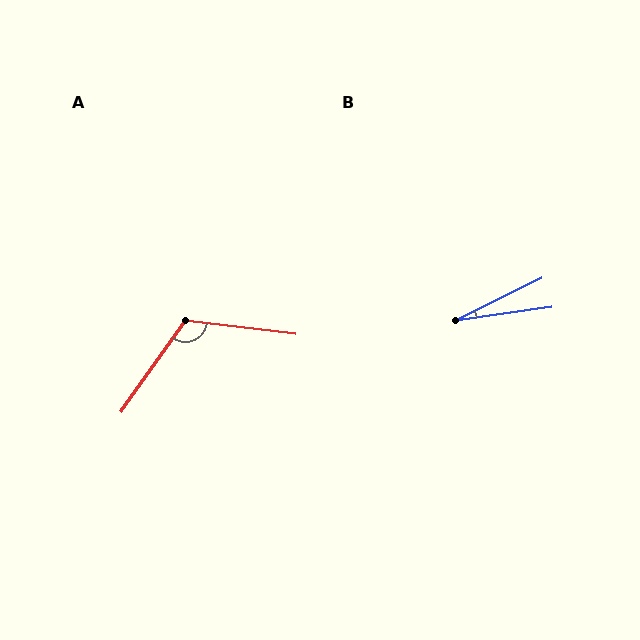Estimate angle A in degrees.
Approximately 119 degrees.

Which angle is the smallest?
B, at approximately 18 degrees.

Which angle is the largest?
A, at approximately 119 degrees.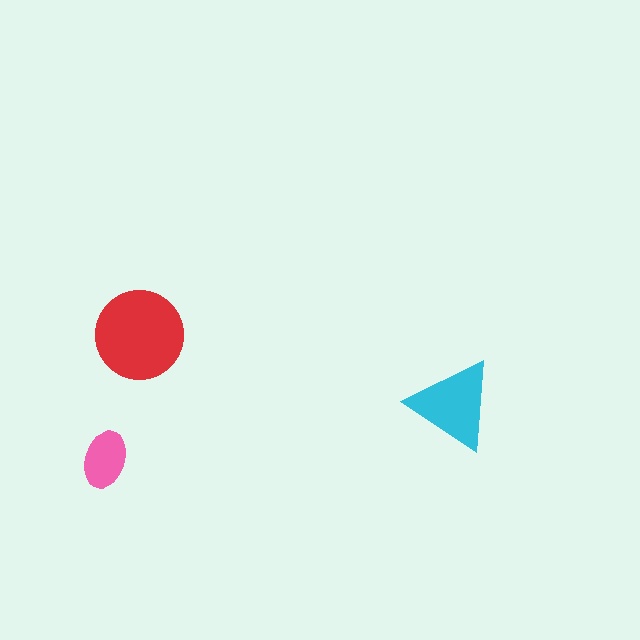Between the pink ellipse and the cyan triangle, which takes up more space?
The cyan triangle.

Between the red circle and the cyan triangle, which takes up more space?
The red circle.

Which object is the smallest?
The pink ellipse.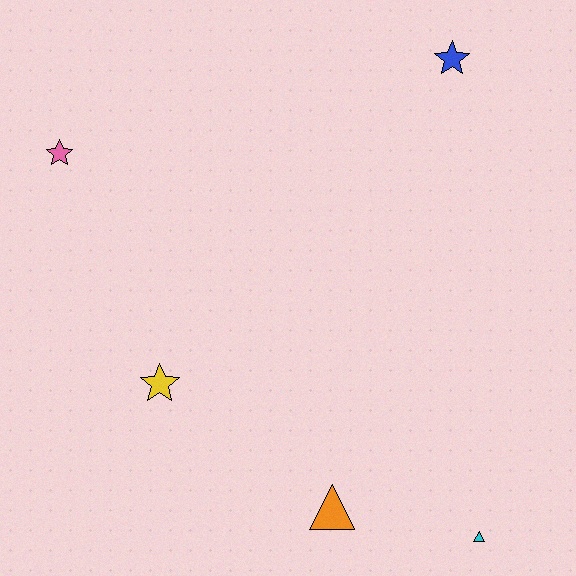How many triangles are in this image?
There are 2 triangles.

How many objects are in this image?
There are 5 objects.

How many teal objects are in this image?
There are no teal objects.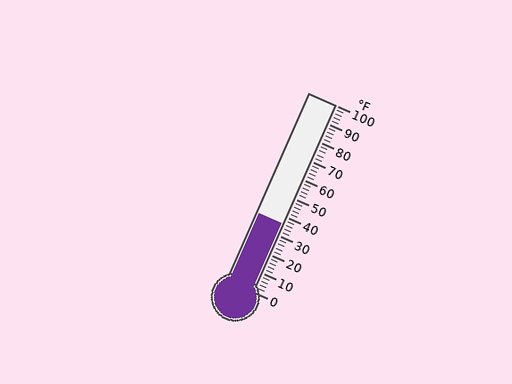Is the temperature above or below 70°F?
The temperature is below 70°F.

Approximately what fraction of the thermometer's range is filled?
The thermometer is filled to approximately 35% of its range.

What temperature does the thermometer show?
The thermometer shows approximately 36°F.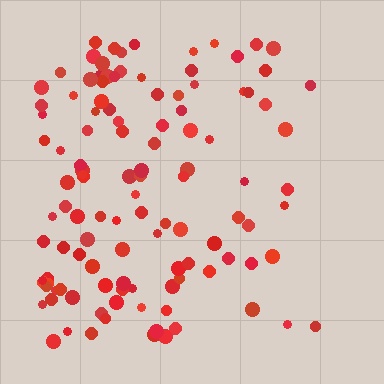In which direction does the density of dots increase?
From right to left, with the left side densest.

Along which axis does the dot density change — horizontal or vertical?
Horizontal.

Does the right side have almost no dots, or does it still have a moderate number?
Still a moderate number, just noticeably fewer than the left.